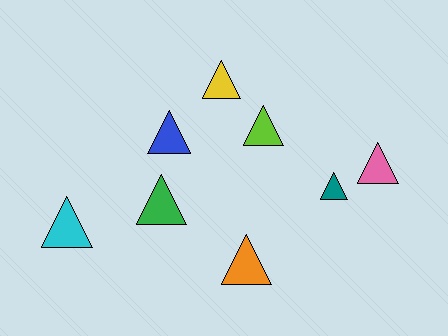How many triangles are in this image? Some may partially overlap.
There are 8 triangles.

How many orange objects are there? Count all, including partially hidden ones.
There is 1 orange object.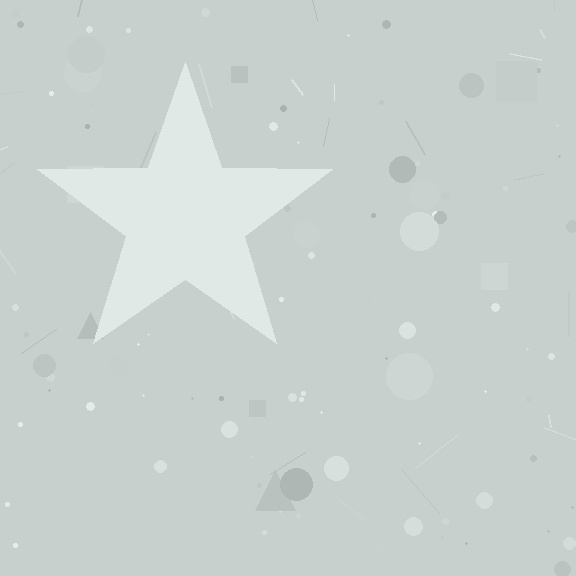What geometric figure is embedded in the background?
A star is embedded in the background.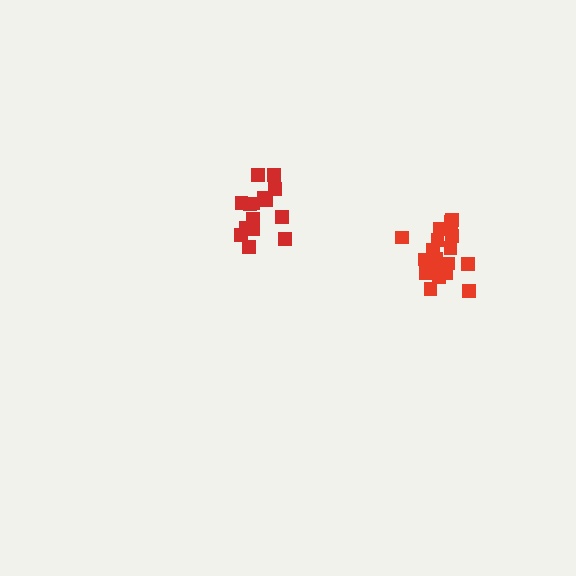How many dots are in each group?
Group 1: 15 dots, Group 2: 19 dots (34 total).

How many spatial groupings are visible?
There are 2 spatial groupings.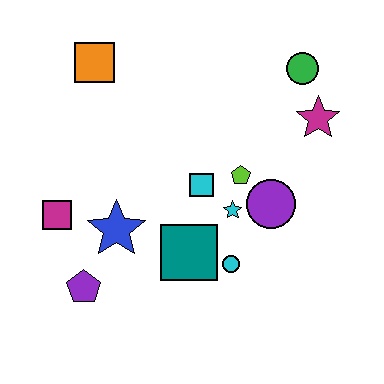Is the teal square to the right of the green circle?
No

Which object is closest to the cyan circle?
The teal square is closest to the cyan circle.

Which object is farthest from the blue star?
The green circle is farthest from the blue star.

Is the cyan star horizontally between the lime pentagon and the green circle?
No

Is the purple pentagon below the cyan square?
Yes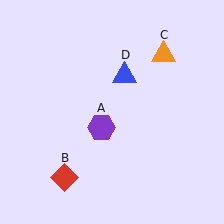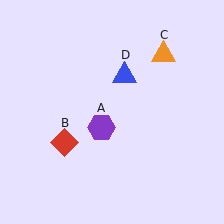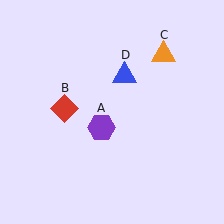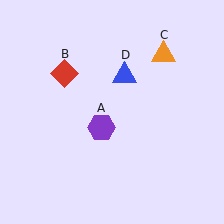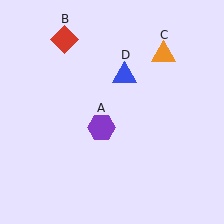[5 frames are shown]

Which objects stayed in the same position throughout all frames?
Purple hexagon (object A) and orange triangle (object C) and blue triangle (object D) remained stationary.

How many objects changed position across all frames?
1 object changed position: red diamond (object B).